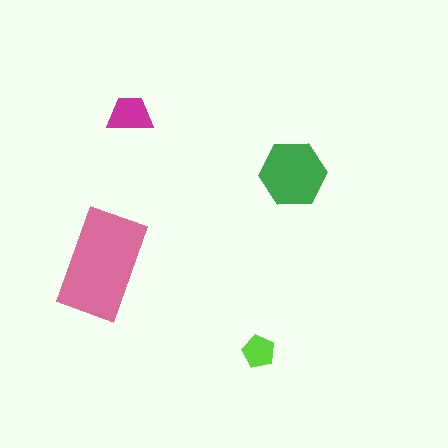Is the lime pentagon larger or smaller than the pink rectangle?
Smaller.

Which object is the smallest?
The lime pentagon.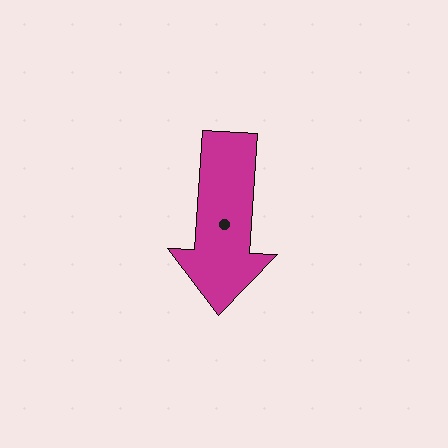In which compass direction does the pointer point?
South.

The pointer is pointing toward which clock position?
Roughly 6 o'clock.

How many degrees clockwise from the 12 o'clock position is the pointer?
Approximately 184 degrees.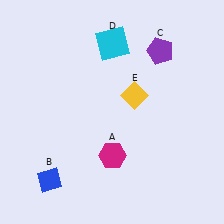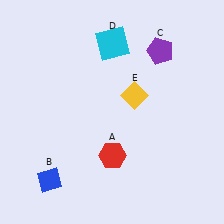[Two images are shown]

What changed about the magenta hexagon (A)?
In Image 1, A is magenta. In Image 2, it changed to red.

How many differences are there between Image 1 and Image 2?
There is 1 difference between the two images.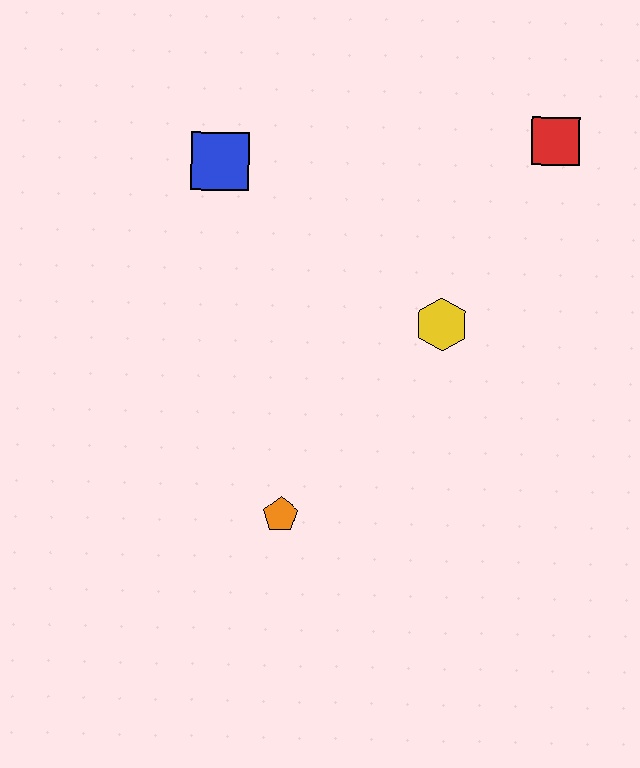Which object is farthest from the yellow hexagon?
The blue square is farthest from the yellow hexagon.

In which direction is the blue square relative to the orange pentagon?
The blue square is above the orange pentagon.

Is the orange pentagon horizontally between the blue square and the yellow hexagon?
Yes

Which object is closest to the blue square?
The yellow hexagon is closest to the blue square.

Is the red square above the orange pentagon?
Yes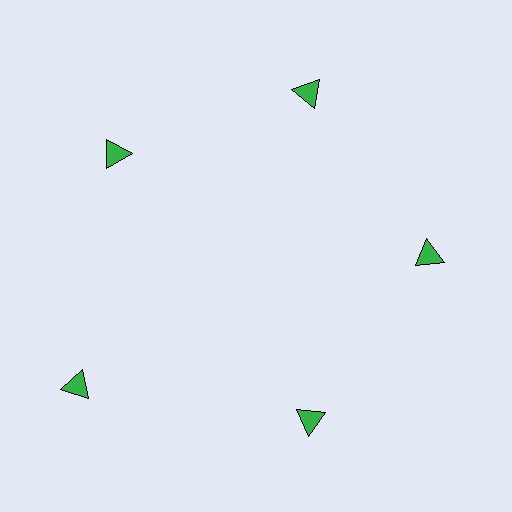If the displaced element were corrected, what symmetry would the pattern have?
It would have 5-fold rotational symmetry — the pattern would map onto itself every 72 degrees.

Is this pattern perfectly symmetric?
No. The 5 green triangles are arranged in a ring, but one element near the 8 o'clock position is pushed outward from the center, breaking the 5-fold rotational symmetry.